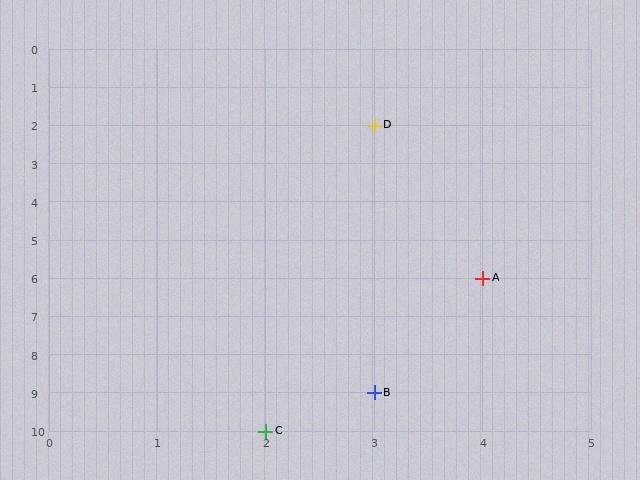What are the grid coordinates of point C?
Point C is at grid coordinates (2, 10).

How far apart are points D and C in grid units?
Points D and C are 1 column and 8 rows apart (about 8.1 grid units diagonally).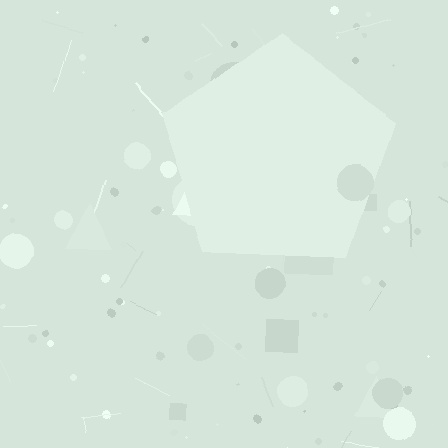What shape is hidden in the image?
A pentagon is hidden in the image.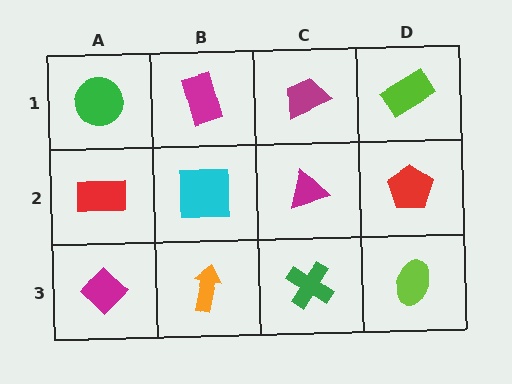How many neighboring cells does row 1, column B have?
3.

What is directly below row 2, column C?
A green cross.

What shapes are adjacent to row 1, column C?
A magenta triangle (row 2, column C), a magenta rectangle (row 1, column B), a lime rectangle (row 1, column D).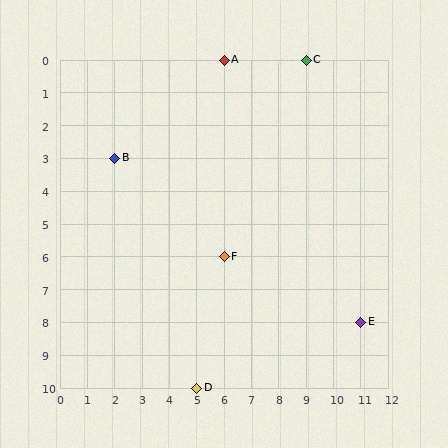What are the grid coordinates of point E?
Point E is at grid coordinates (11, 8).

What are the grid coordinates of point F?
Point F is at grid coordinates (6, 6).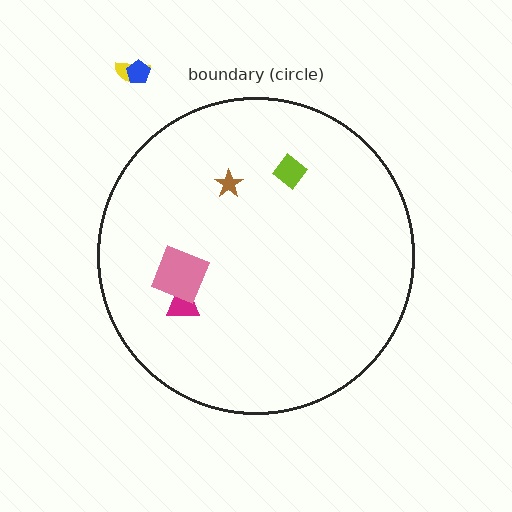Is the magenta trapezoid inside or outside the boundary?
Inside.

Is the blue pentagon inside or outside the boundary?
Outside.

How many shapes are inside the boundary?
4 inside, 2 outside.